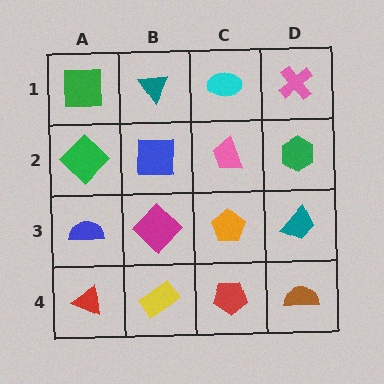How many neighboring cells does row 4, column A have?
2.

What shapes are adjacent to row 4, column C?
An orange pentagon (row 3, column C), a yellow rectangle (row 4, column B), a brown semicircle (row 4, column D).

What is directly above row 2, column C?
A cyan ellipse.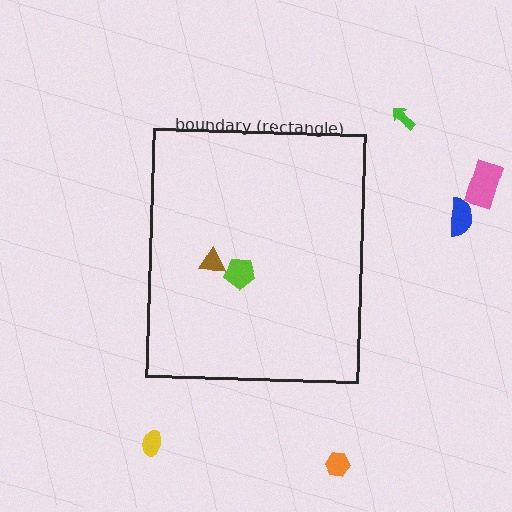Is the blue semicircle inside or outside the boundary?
Outside.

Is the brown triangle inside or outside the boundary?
Inside.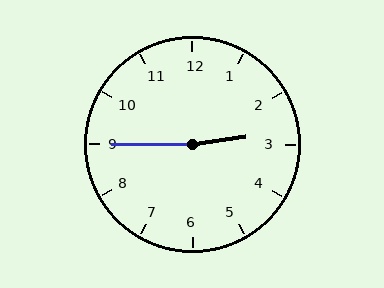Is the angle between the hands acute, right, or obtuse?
It is obtuse.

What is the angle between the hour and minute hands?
Approximately 172 degrees.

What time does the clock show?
2:45.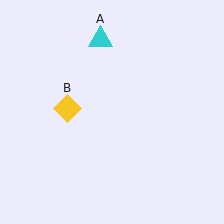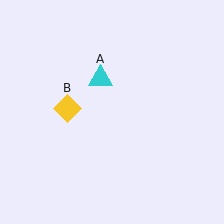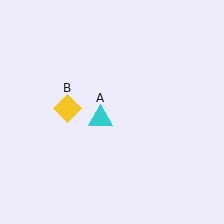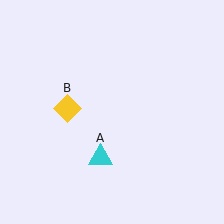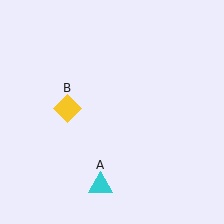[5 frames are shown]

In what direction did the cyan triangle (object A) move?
The cyan triangle (object A) moved down.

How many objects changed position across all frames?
1 object changed position: cyan triangle (object A).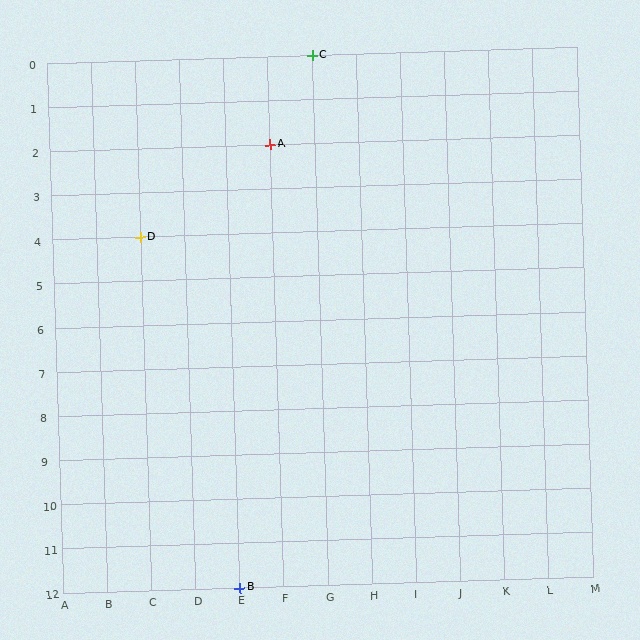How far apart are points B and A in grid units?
Points B and A are 1 column and 10 rows apart (about 10.0 grid units diagonally).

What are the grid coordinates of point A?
Point A is at grid coordinates (F, 2).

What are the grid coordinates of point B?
Point B is at grid coordinates (E, 12).